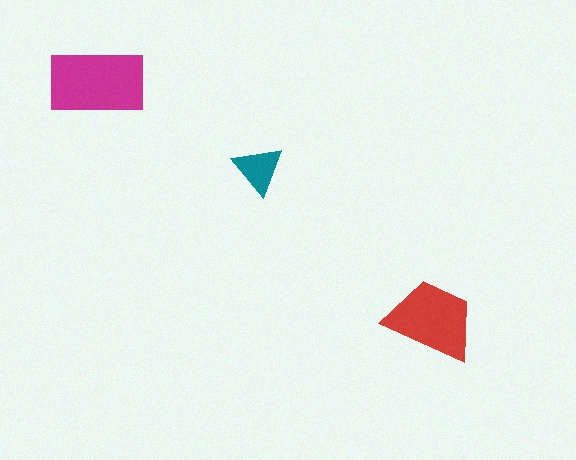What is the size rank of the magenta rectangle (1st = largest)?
1st.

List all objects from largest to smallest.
The magenta rectangle, the red trapezoid, the teal triangle.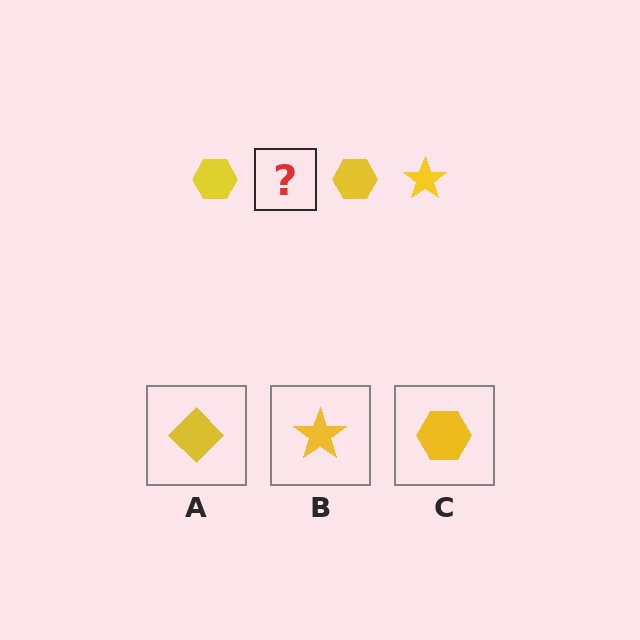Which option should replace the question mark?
Option B.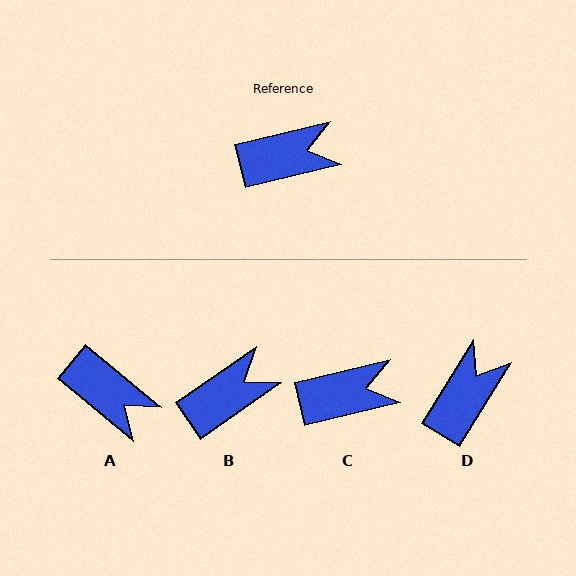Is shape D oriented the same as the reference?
No, it is off by about 45 degrees.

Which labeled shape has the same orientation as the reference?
C.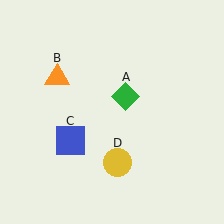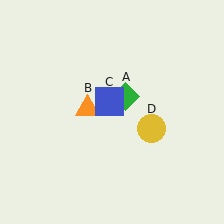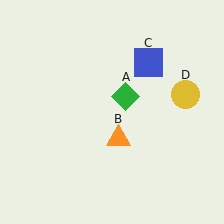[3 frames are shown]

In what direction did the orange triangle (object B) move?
The orange triangle (object B) moved down and to the right.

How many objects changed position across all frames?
3 objects changed position: orange triangle (object B), blue square (object C), yellow circle (object D).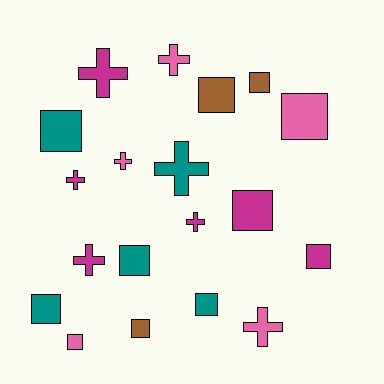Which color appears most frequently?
Magenta, with 6 objects.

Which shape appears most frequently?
Square, with 11 objects.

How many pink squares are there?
There are 2 pink squares.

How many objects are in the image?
There are 19 objects.